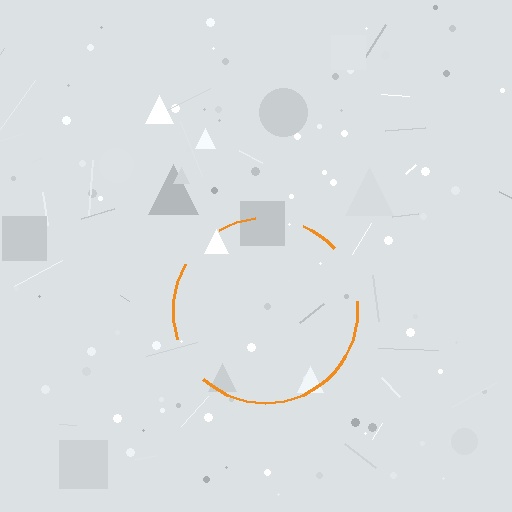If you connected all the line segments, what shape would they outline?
They would outline a circle.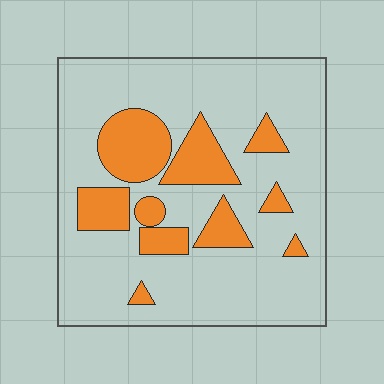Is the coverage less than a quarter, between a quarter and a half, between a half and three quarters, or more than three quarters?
Less than a quarter.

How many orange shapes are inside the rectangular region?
10.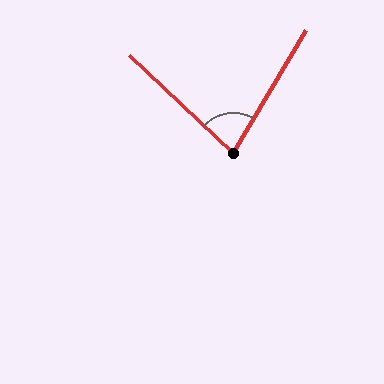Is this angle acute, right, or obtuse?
It is acute.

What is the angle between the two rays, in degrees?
Approximately 77 degrees.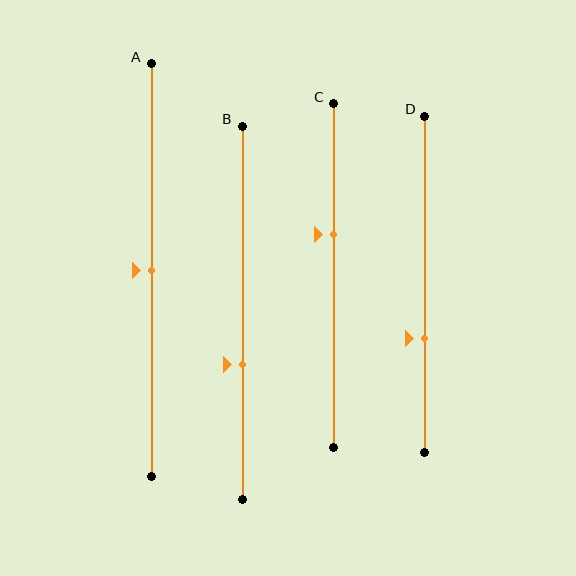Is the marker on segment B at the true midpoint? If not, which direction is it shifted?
No, the marker on segment B is shifted downward by about 14% of the segment length.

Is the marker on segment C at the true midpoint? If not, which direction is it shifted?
No, the marker on segment C is shifted upward by about 12% of the segment length.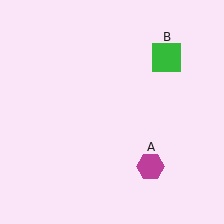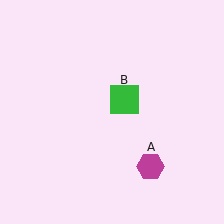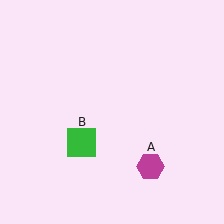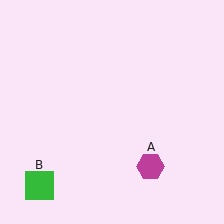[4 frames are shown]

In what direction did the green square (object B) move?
The green square (object B) moved down and to the left.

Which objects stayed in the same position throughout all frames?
Magenta hexagon (object A) remained stationary.